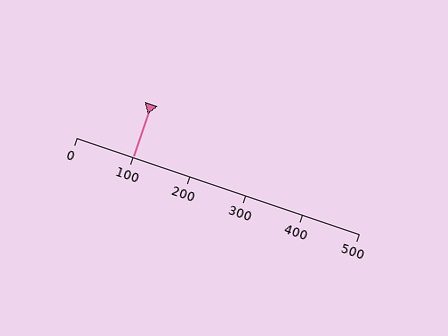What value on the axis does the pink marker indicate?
The marker indicates approximately 100.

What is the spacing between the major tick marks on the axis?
The major ticks are spaced 100 apart.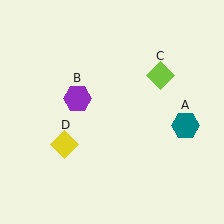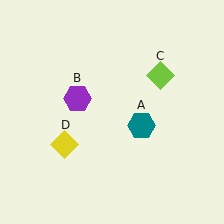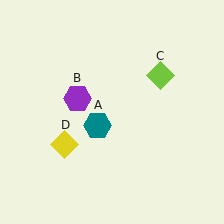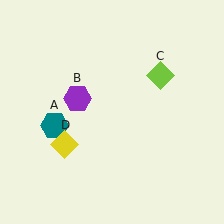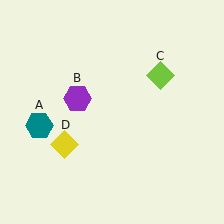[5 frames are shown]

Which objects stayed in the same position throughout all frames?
Purple hexagon (object B) and lime diamond (object C) and yellow diamond (object D) remained stationary.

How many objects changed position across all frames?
1 object changed position: teal hexagon (object A).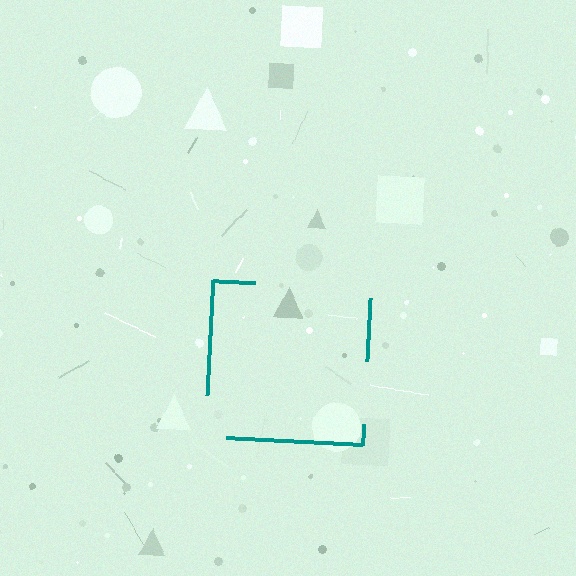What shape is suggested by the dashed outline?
The dashed outline suggests a square.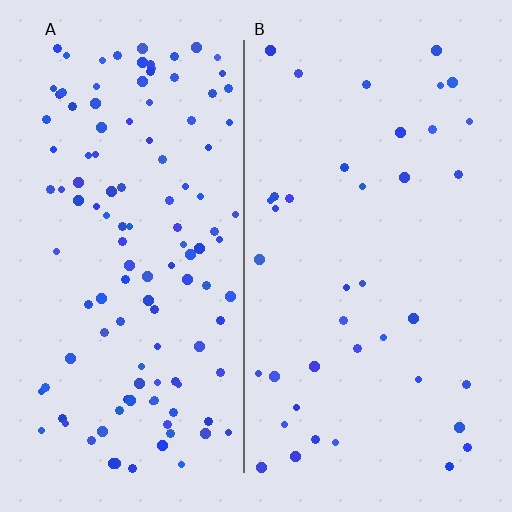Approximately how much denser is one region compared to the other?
Approximately 3.0× — region A over region B.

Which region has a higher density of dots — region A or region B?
A (the left).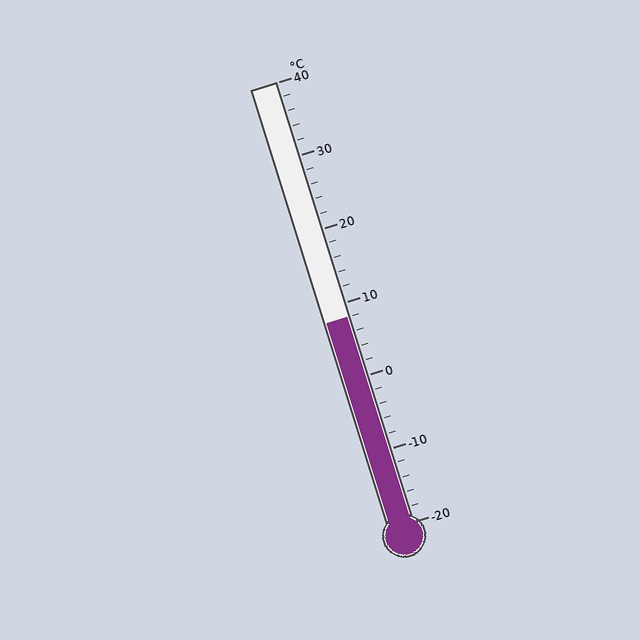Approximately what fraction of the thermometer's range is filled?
The thermometer is filled to approximately 45% of its range.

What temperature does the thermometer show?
The thermometer shows approximately 8°C.